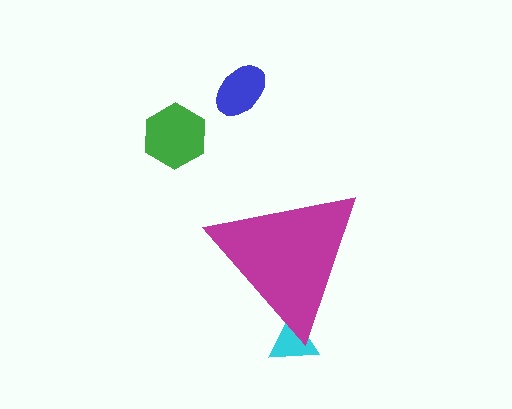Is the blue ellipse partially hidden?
No, the blue ellipse is fully visible.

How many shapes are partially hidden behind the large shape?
1 shape is partially hidden.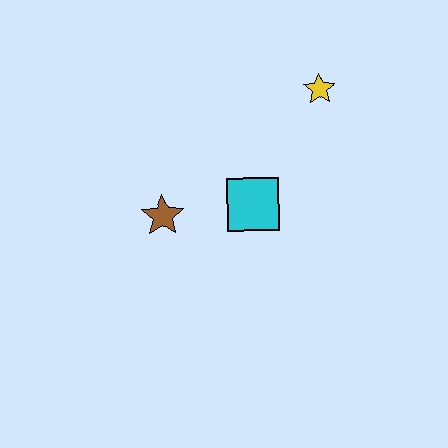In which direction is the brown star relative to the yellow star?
The brown star is to the left of the yellow star.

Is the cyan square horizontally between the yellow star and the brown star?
Yes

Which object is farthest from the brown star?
The yellow star is farthest from the brown star.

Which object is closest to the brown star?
The cyan square is closest to the brown star.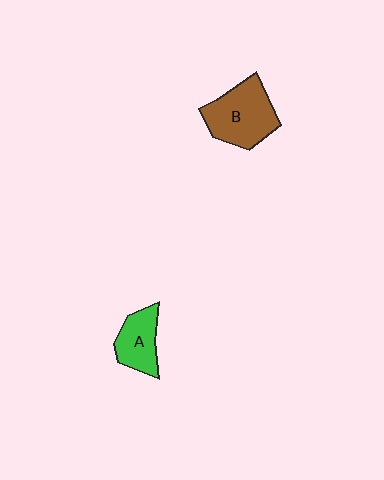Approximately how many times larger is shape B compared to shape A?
Approximately 1.5 times.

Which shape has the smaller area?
Shape A (green).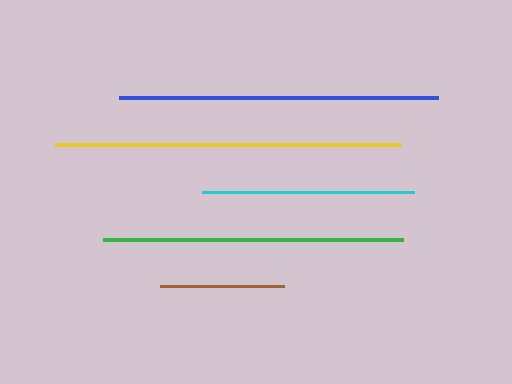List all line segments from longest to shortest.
From longest to shortest: yellow, blue, green, cyan, brown.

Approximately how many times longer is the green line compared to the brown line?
The green line is approximately 2.4 times the length of the brown line.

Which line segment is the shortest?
The brown line is the shortest at approximately 124 pixels.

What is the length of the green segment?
The green segment is approximately 300 pixels long.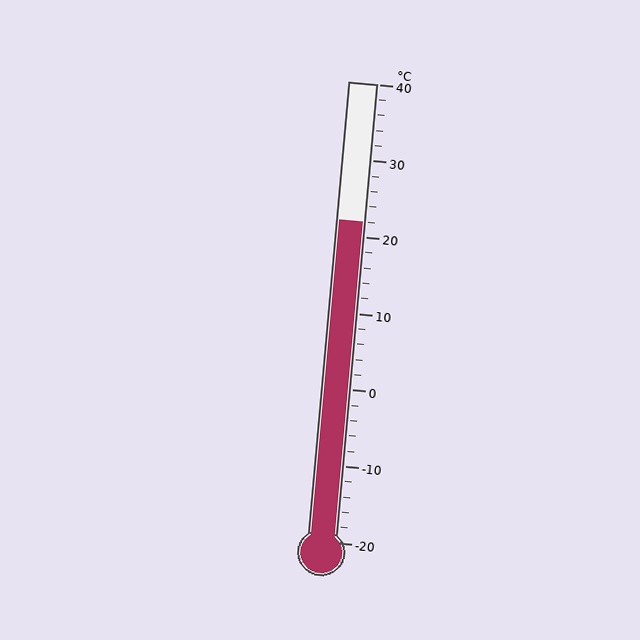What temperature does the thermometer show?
The thermometer shows approximately 22°C.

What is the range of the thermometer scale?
The thermometer scale ranges from -20°C to 40°C.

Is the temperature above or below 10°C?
The temperature is above 10°C.